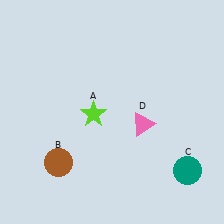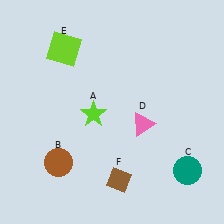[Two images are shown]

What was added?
A lime square (E), a brown diamond (F) were added in Image 2.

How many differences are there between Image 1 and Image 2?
There are 2 differences between the two images.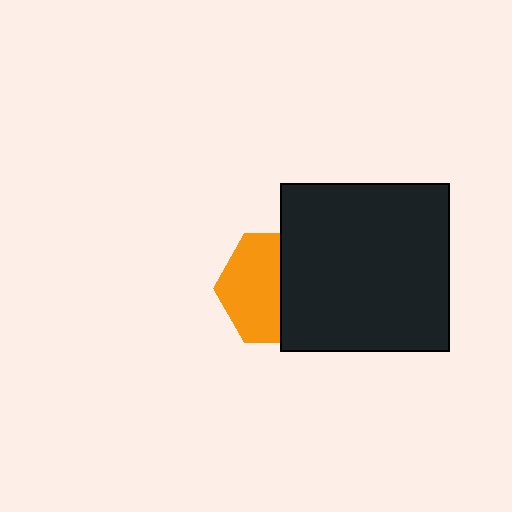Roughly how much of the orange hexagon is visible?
About half of it is visible (roughly 54%).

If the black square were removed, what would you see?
You would see the complete orange hexagon.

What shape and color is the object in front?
The object in front is a black square.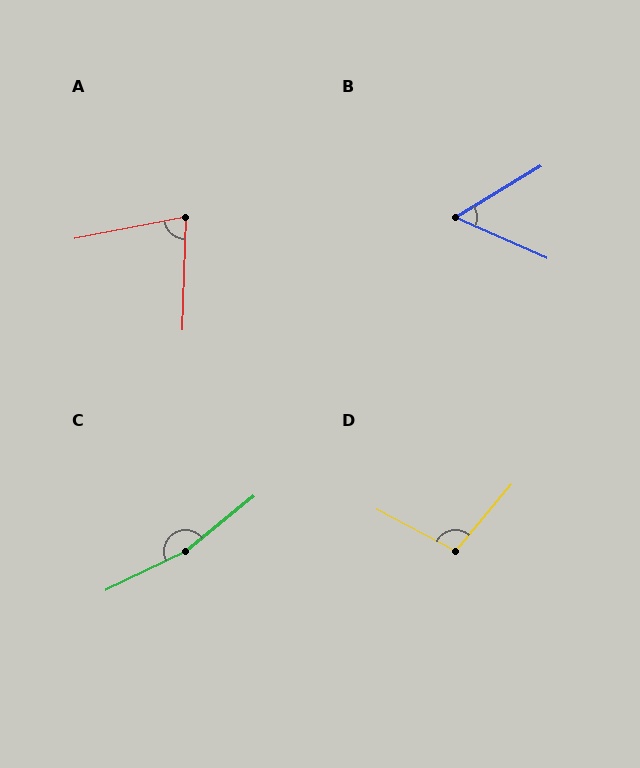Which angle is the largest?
C, at approximately 167 degrees.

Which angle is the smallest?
B, at approximately 55 degrees.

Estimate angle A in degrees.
Approximately 77 degrees.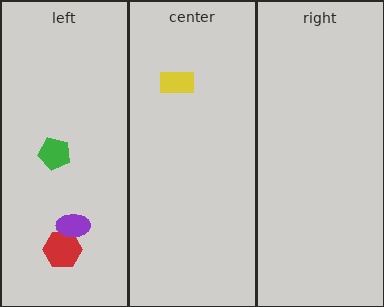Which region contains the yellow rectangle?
The center region.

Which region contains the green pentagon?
The left region.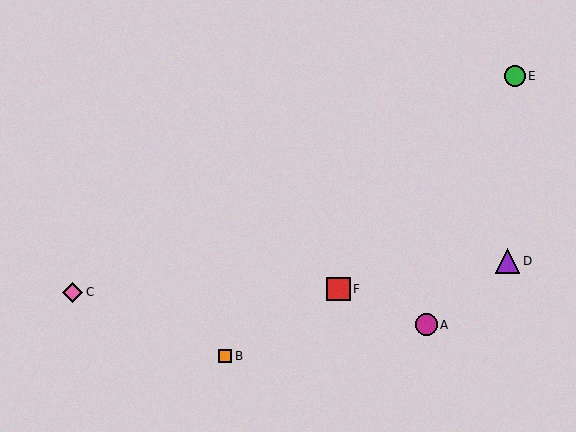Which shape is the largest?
The purple triangle (labeled D) is the largest.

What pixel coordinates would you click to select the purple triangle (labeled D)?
Click at (508, 261) to select the purple triangle D.